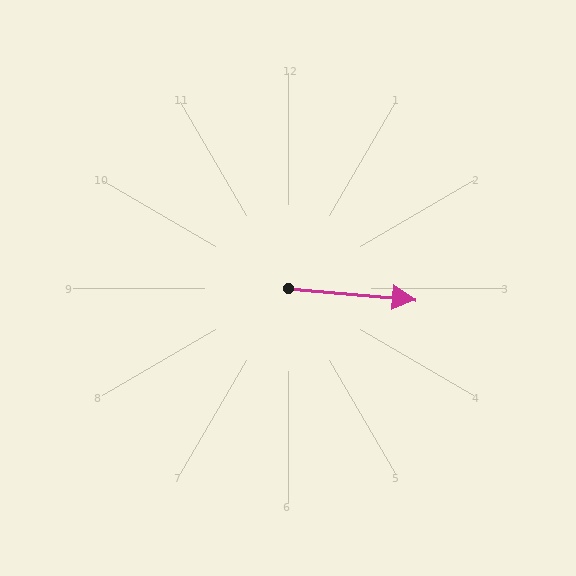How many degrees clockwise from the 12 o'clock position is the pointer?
Approximately 95 degrees.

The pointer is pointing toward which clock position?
Roughly 3 o'clock.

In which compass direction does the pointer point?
East.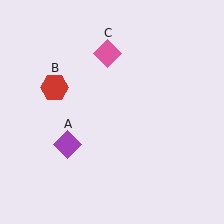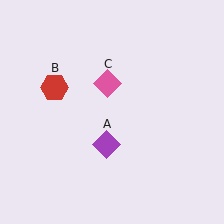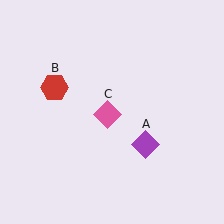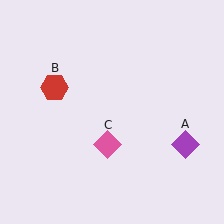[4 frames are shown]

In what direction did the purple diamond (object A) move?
The purple diamond (object A) moved right.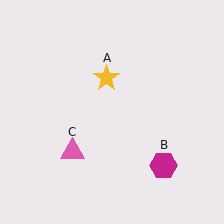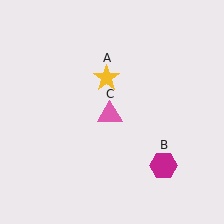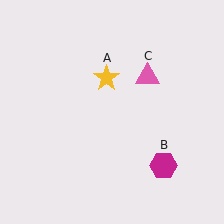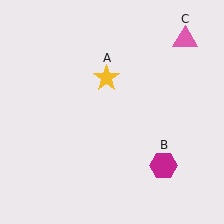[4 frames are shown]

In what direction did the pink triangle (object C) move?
The pink triangle (object C) moved up and to the right.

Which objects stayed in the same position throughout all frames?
Yellow star (object A) and magenta hexagon (object B) remained stationary.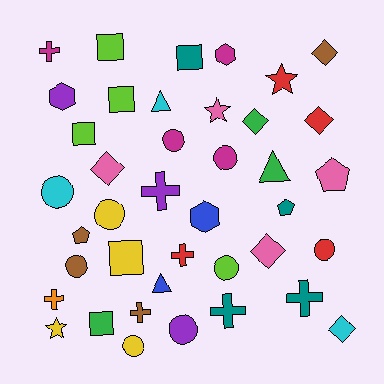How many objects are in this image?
There are 40 objects.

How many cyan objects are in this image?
There are 3 cyan objects.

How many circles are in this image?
There are 9 circles.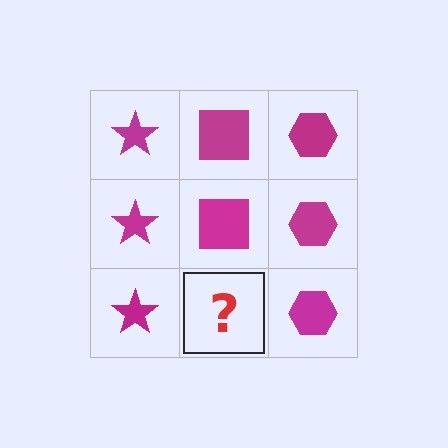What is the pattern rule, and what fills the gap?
The rule is that each column has a consistent shape. The gap should be filled with a magenta square.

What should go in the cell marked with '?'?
The missing cell should contain a magenta square.